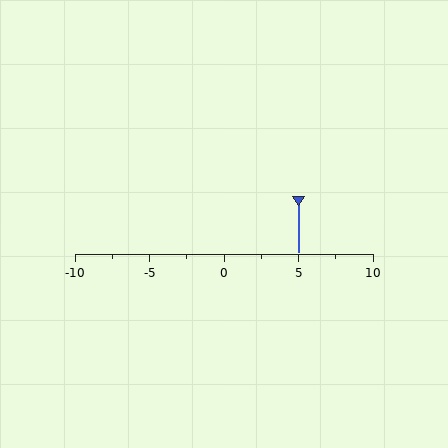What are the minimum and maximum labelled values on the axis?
The axis runs from -10 to 10.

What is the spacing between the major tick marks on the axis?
The major ticks are spaced 5 apart.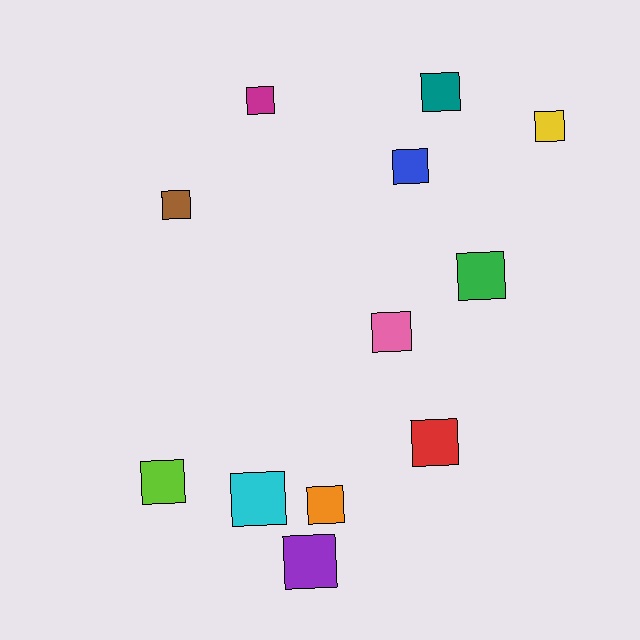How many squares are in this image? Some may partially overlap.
There are 12 squares.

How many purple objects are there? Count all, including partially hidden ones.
There is 1 purple object.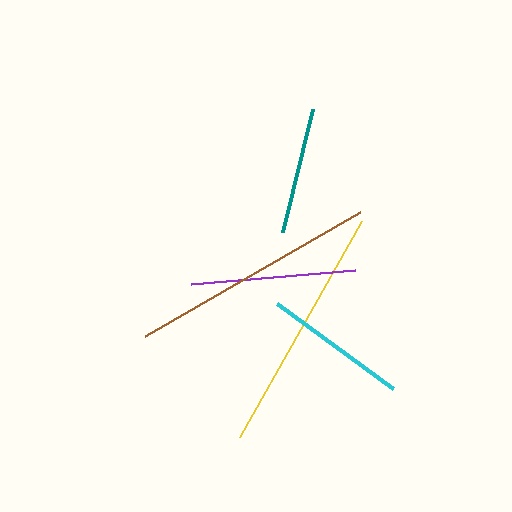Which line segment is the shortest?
The teal line is the shortest at approximately 127 pixels.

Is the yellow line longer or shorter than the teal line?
The yellow line is longer than the teal line.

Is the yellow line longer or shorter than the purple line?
The yellow line is longer than the purple line.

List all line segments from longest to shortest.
From longest to shortest: brown, yellow, purple, cyan, teal.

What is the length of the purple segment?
The purple segment is approximately 164 pixels long.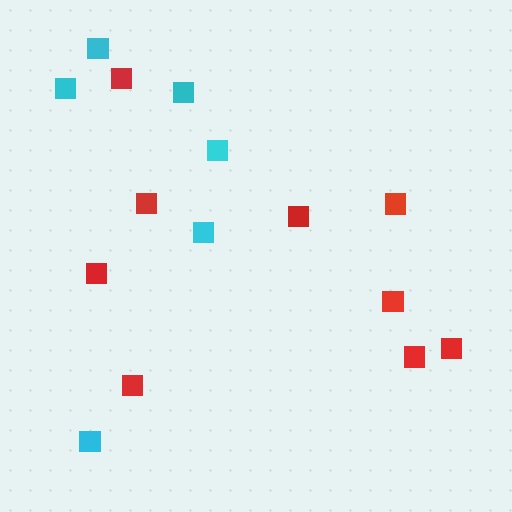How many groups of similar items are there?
There are 2 groups: one group of cyan squares (6) and one group of red squares (9).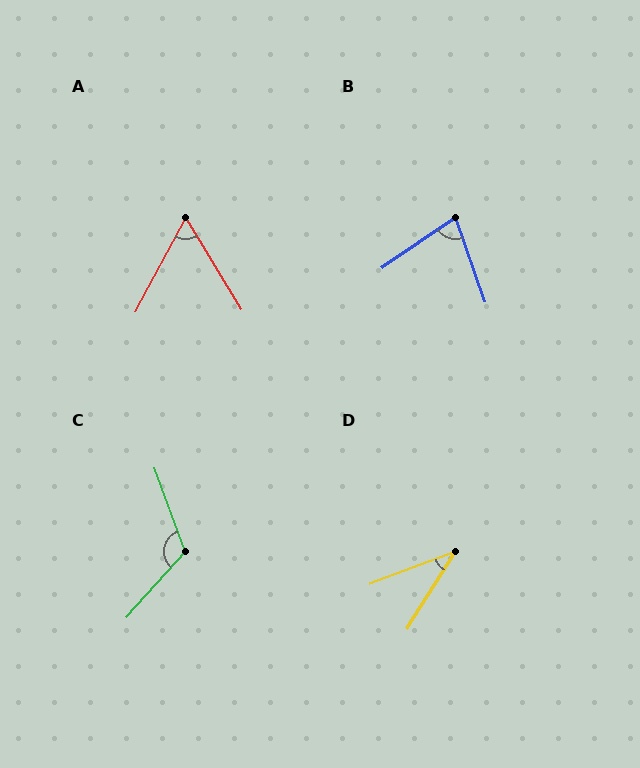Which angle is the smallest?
D, at approximately 37 degrees.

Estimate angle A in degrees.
Approximately 59 degrees.